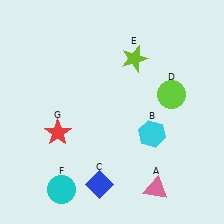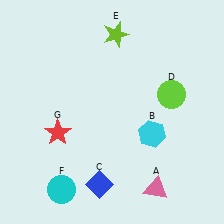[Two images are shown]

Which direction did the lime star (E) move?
The lime star (E) moved up.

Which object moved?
The lime star (E) moved up.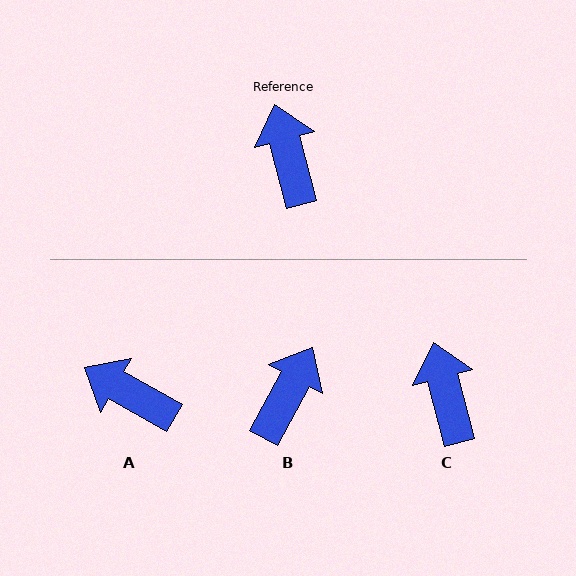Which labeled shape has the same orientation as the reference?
C.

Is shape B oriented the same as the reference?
No, it is off by about 43 degrees.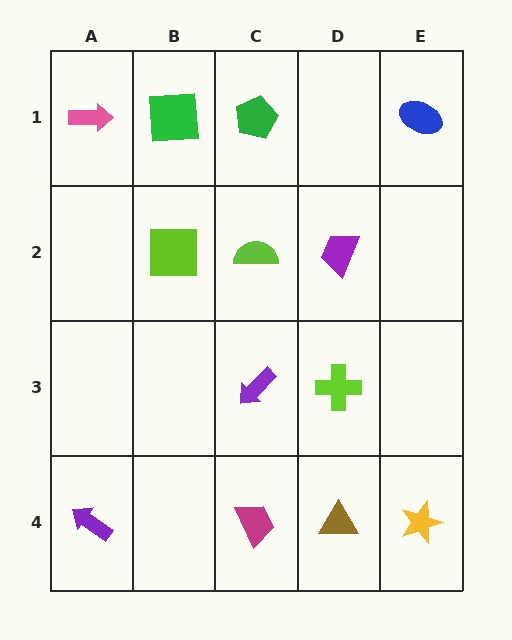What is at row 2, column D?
A purple trapezoid.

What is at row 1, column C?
A green pentagon.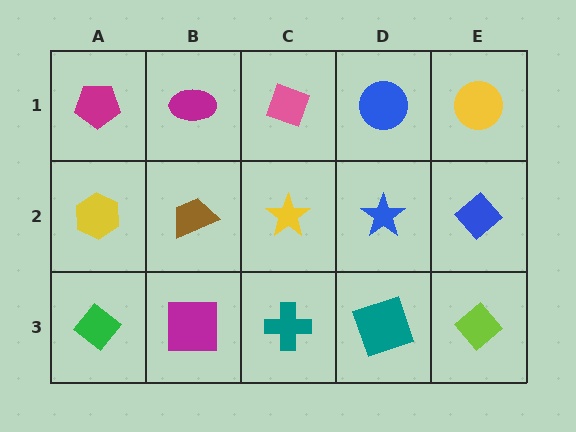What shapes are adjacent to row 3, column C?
A yellow star (row 2, column C), a magenta square (row 3, column B), a teal square (row 3, column D).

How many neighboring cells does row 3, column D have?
3.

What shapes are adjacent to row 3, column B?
A brown trapezoid (row 2, column B), a green diamond (row 3, column A), a teal cross (row 3, column C).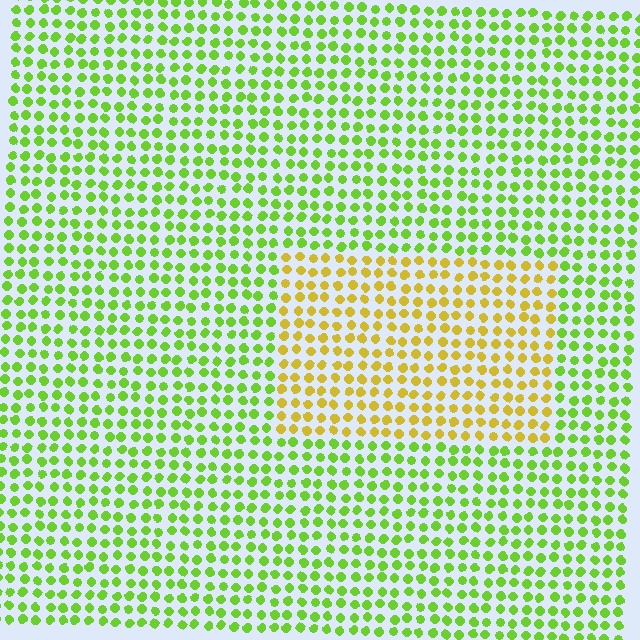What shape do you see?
I see a rectangle.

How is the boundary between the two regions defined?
The boundary is defined purely by a slight shift in hue (about 46 degrees). Spacing, size, and orientation are identical on both sides.